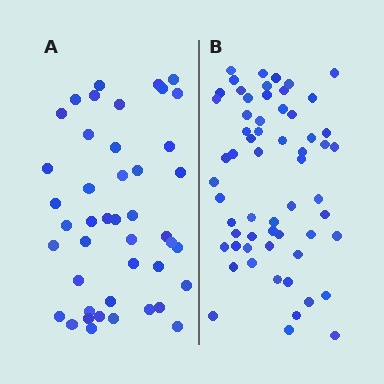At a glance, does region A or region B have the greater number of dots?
Region B (the right region) has more dots.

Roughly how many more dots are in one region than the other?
Region B has approximately 15 more dots than region A.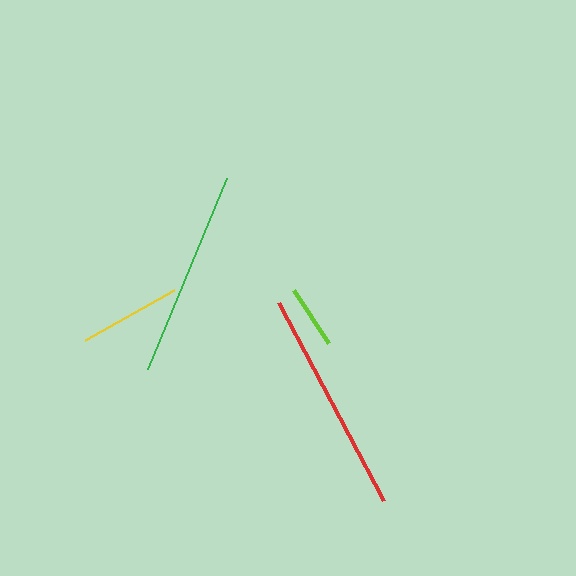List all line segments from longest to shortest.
From longest to shortest: red, green, yellow, lime.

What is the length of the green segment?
The green segment is approximately 207 pixels long.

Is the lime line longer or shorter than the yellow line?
The yellow line is longer than the lime line.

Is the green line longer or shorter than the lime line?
The green line is longer than the lime line.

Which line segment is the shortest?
The lime line is the shortest at approximately 63 pixels.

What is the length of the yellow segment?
The yellow segment is approximately 102 pixels long.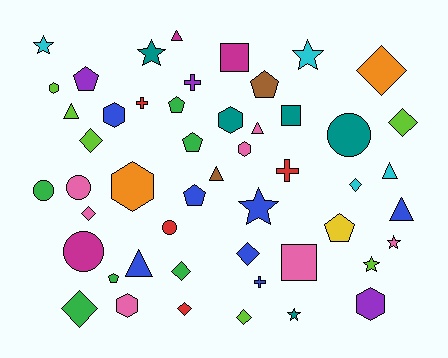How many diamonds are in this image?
There are 10 diamonds.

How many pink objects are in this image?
There are 7 pink objects.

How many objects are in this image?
There are 50 objects.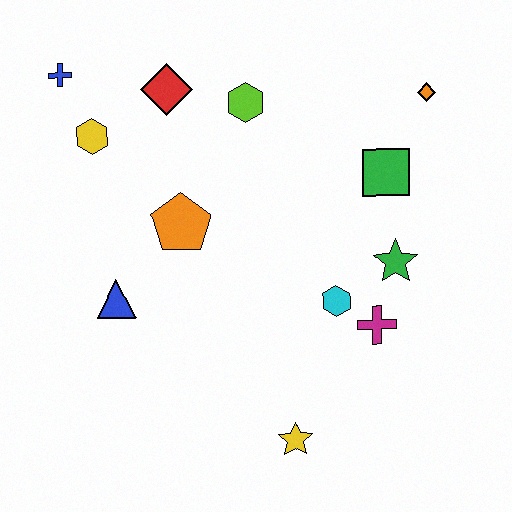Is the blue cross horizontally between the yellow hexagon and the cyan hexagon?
No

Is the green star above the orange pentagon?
No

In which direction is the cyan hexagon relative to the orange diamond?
The cyan hexagon is below the orange diamond.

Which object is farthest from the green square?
The blue cross is farthest from the green square.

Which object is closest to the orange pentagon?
The blue triangle is closest to the orange pentagon.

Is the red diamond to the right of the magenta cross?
No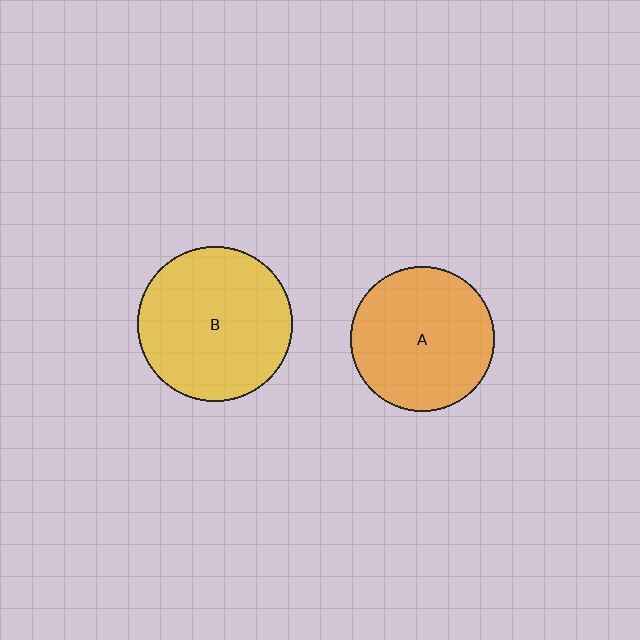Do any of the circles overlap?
No, none of the circles overlap.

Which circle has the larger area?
Circle B (yellow).